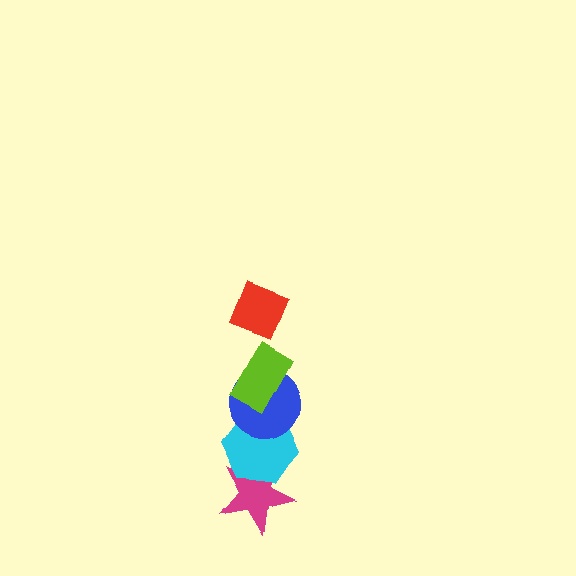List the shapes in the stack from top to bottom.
From top to bottom: the red diamond, the lime rectangle, the blue circle, the cyan hexagon, the magenta star.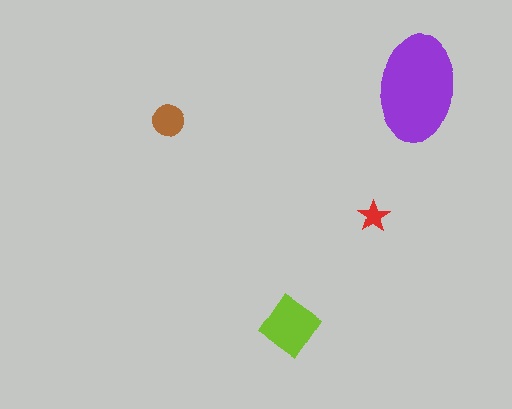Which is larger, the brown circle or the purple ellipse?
The purple ellipse.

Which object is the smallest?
The red star.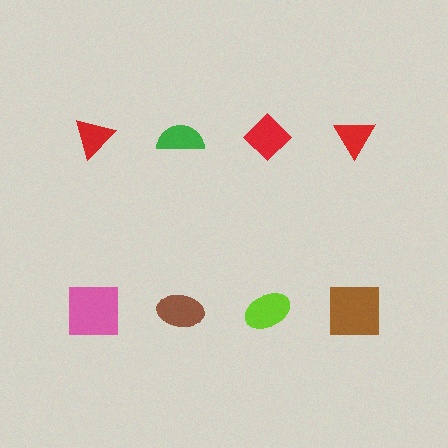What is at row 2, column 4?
A brown square.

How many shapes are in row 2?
4 shapes.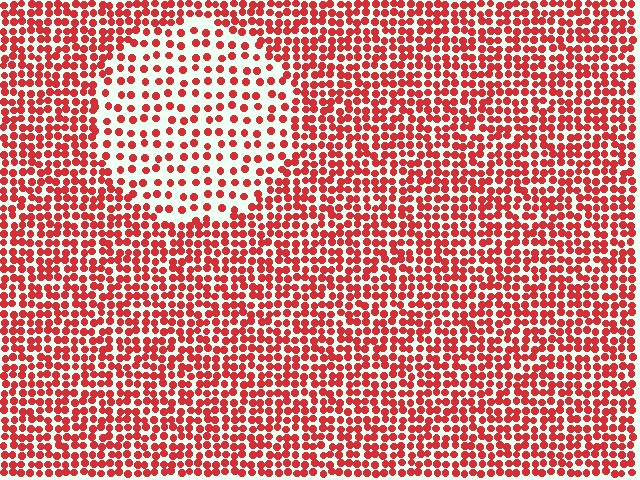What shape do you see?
I see a circle.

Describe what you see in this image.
The image contains small red elements arranged at two different densities. A circle-shaped region is visible where the elements are less densely packed than the surrounding area.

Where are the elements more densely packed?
The elements are more densely packed outside the circle boundary.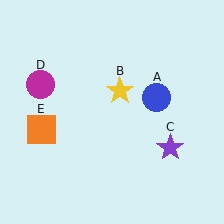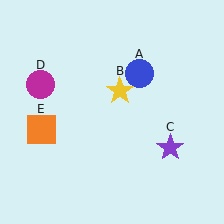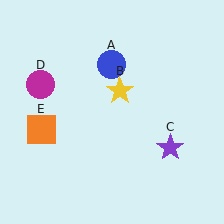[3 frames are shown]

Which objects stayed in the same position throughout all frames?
Yellow star (object B) and purple star (object C) and magenta circle (object D) and orange square (object E) remained stationary.